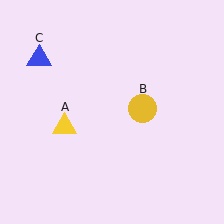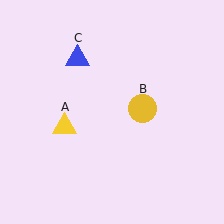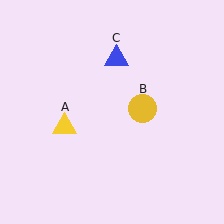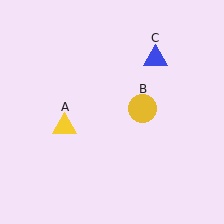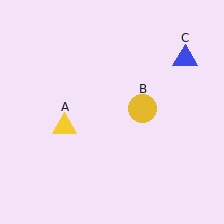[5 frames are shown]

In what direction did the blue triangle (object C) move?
The blue triangle (object C) moved right.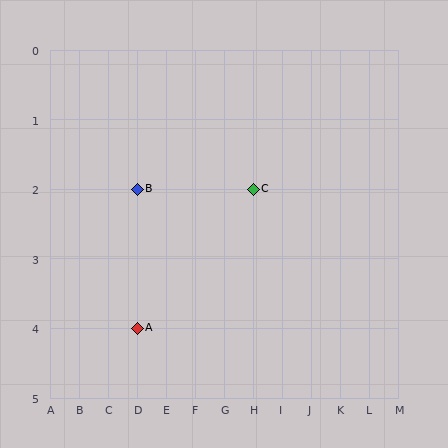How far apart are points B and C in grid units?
Points B and C are 4 columns apart.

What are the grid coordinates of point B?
Point B is at grid coordinates (D, 2).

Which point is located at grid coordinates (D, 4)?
Point A is at (D, 4).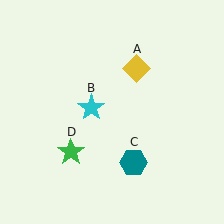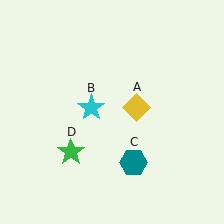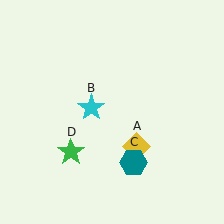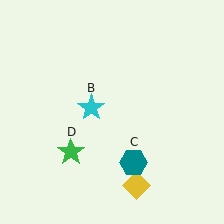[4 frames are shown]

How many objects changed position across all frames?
1 object changed position: yellow diamond (object A).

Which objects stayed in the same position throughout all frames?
Cyan star (object B) and teal hexagon (object C) and green star (object D) remained stationary.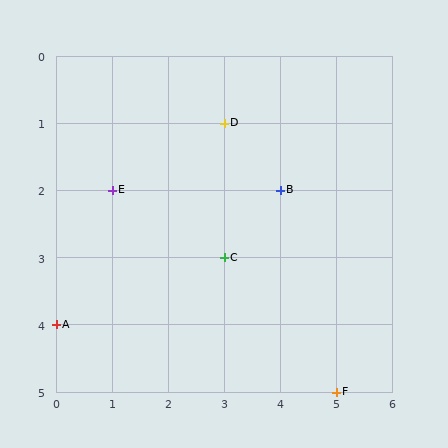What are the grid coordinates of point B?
Point B is at grid coordinates (4, 2).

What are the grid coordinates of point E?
Point E is at grid coordinates (1, 2).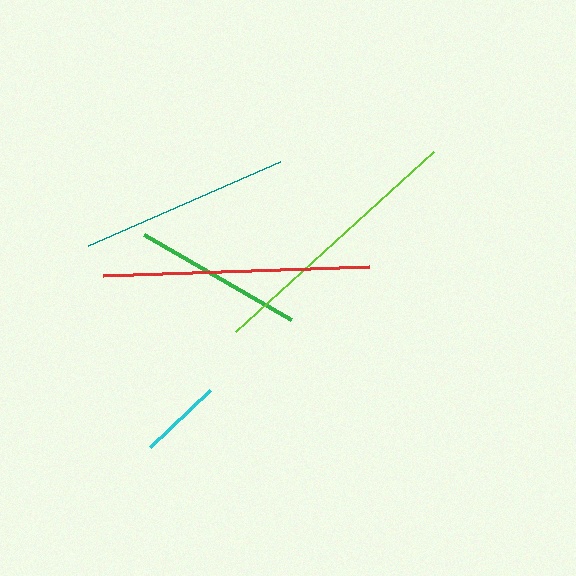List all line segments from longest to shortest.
From longest to shortest: lime, red, teal, green, cyan.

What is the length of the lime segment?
The lime segment is approximately 268 pixels long.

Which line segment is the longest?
The lime line is the longest at approximately 268 pixels.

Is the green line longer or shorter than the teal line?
The teal line is longer than the green line.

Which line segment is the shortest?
The cyan line is the shortest at approximately 83 pixels.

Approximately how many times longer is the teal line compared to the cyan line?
The teal line is approximately 2.5 times the length of the cyan line.